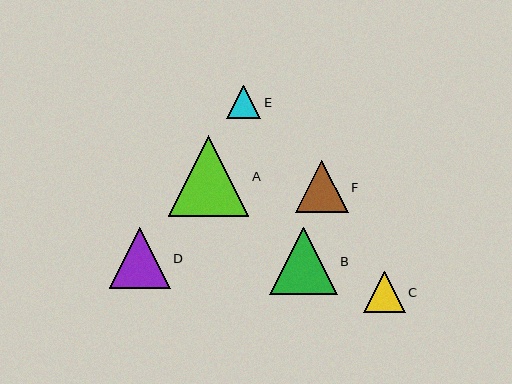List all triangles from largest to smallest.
From largest to smallest: A, B, D, F, C, E.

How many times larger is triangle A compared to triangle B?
Triangle A is approximately 1.2 times the size of triangle B.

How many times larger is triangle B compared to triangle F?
Triangle B is approximately 1.3 times the size of triangle F.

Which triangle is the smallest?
Triangle E is the smallest with a size of approximately 34 pixels.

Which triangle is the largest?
Triangle A is the largest with a size of approximately 81 pixels.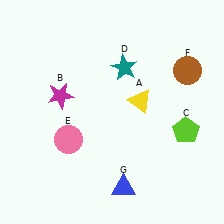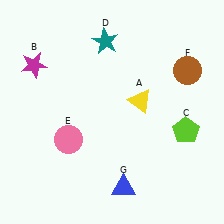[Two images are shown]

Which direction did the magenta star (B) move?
The magenta star (B) moved up.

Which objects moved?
The objects that moved are: the magenta star (B), the teal star (D).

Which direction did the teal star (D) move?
The teal star (D) moved up.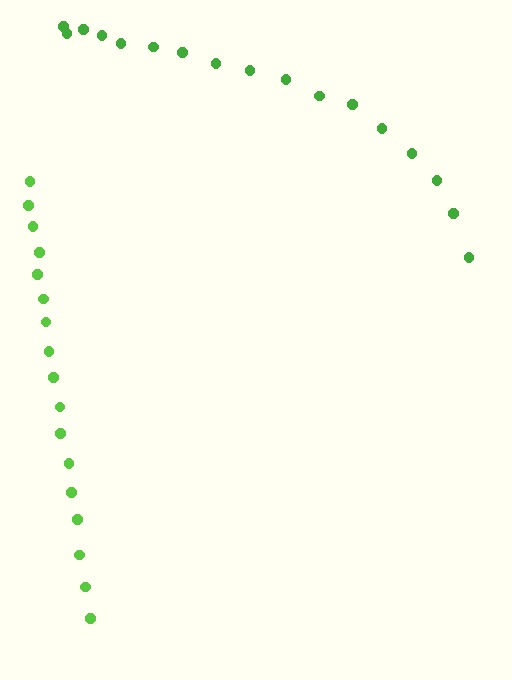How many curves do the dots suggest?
There are 2 distinct paths.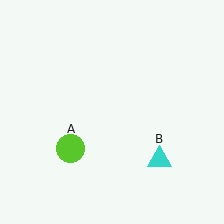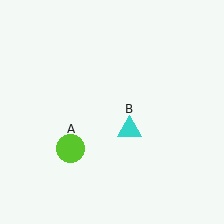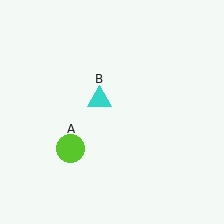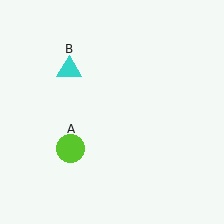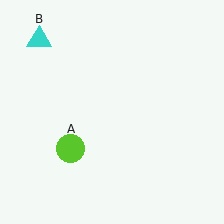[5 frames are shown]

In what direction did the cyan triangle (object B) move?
The cyan triangle (object B) moved up and to the left.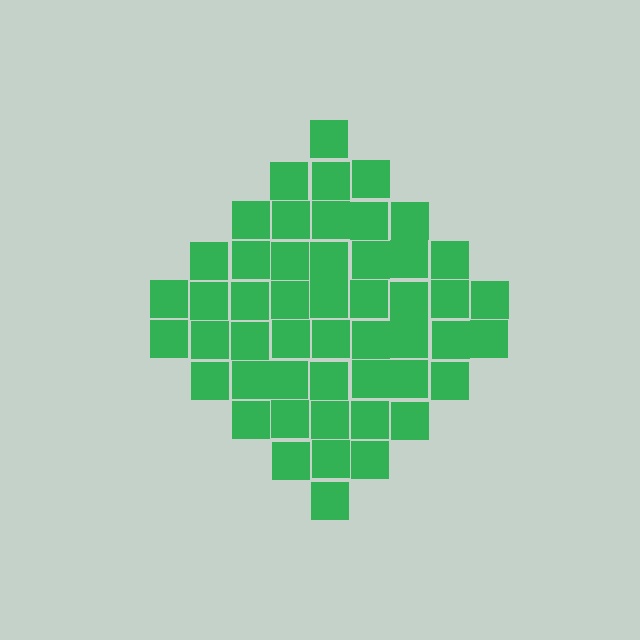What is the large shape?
The large shape is a diamond.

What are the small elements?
The small elements are squares.